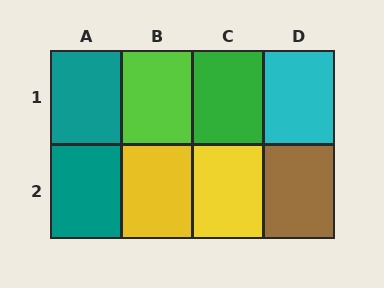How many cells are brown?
1 cell is brown.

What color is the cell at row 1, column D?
Cyan.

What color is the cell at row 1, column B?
Lime.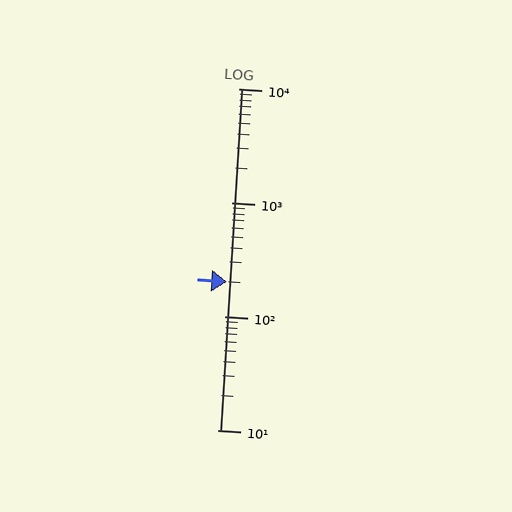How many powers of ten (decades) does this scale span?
The scale spans 3 decades, from 10 to 10000.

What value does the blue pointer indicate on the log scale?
The pointer indicates approximately 200.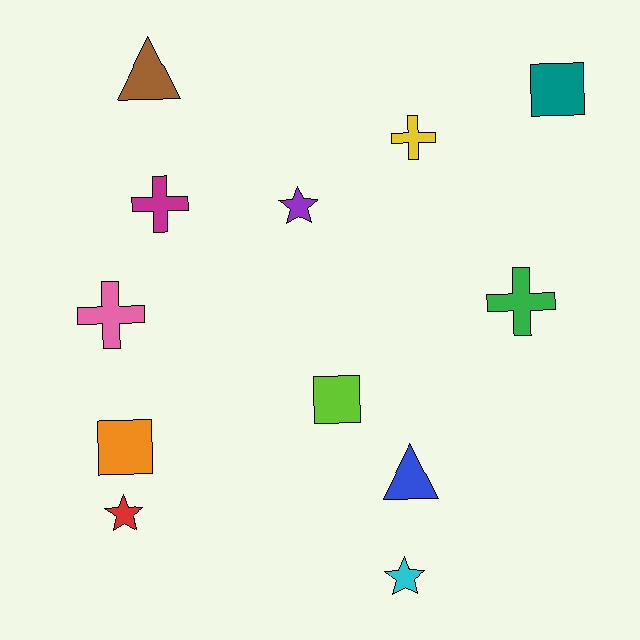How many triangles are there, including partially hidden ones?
There are 2 triangles.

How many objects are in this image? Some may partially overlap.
There are 12 objects.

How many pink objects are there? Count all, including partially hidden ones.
There is 1 pink object.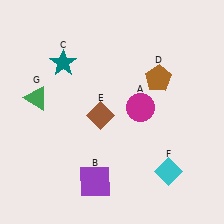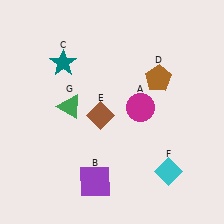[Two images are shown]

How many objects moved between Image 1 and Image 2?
1 object moved between the two images.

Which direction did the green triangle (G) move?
The green triangle (G) moved right.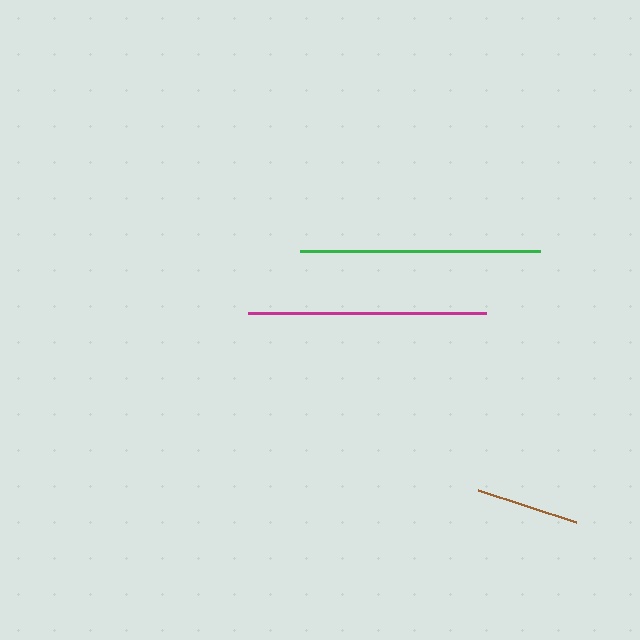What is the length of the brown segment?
The brown segment is approximately 102 pixels long.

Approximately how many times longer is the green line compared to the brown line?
The green line is approximately 2.3 times the length of the brown line.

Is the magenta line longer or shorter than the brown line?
The magenta line is longer than the brown line.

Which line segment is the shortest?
The brown line is the shortest at approximately 102 pixels.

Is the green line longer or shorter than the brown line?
The green line is longer than the brown line.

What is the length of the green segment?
The green segment is approximately 240 pixels long.